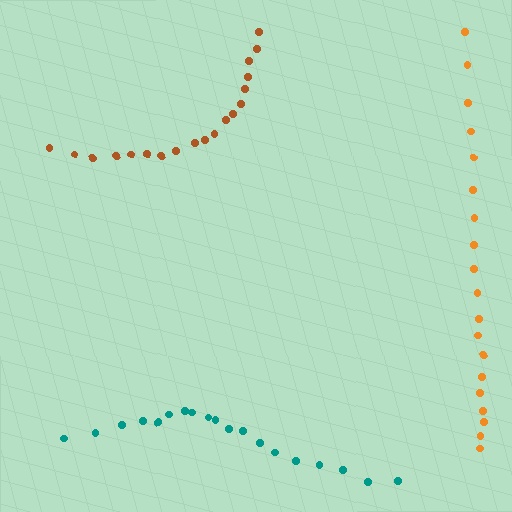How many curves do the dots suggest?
There are 3 distinct paths.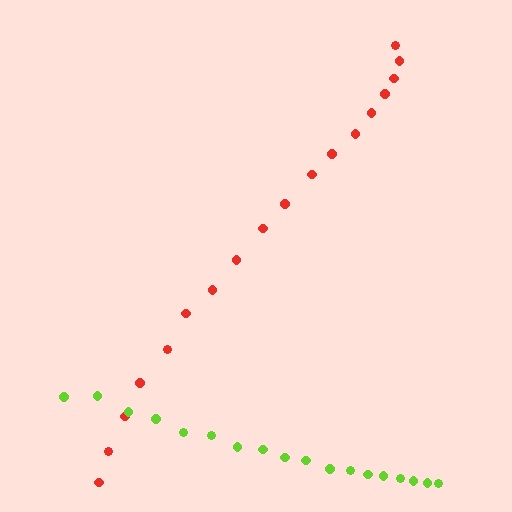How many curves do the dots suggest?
There are 2 distinct paths.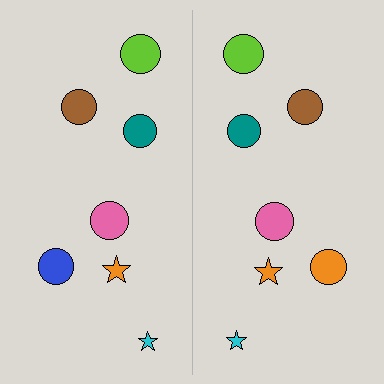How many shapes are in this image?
There are 14 shapes in this image.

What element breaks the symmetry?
The orange circle on the right side breaks the symmetry — its mirror counterpart is blue.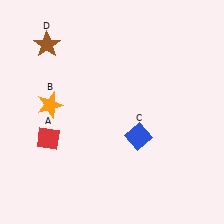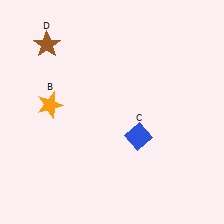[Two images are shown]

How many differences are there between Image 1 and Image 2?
There is 1 difference between the two images.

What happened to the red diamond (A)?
The red diamond (A) was removed in Image 2. It was in the bottom-left area of Image 1.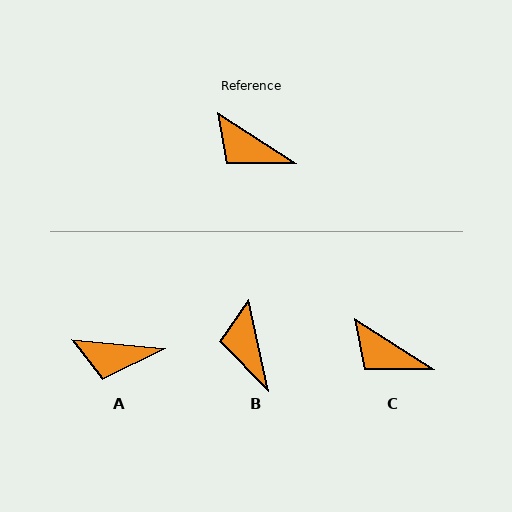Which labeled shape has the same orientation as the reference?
C.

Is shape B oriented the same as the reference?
No, it is off by about 46 degrees.